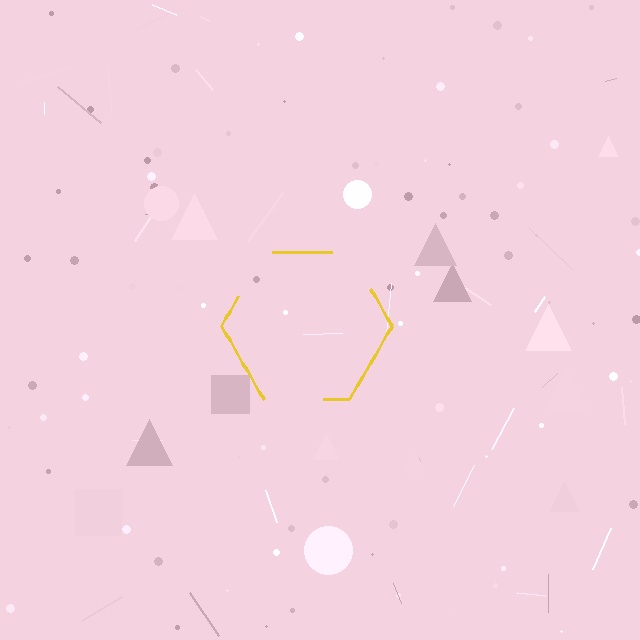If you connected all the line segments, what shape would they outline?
They would outline a hexagon.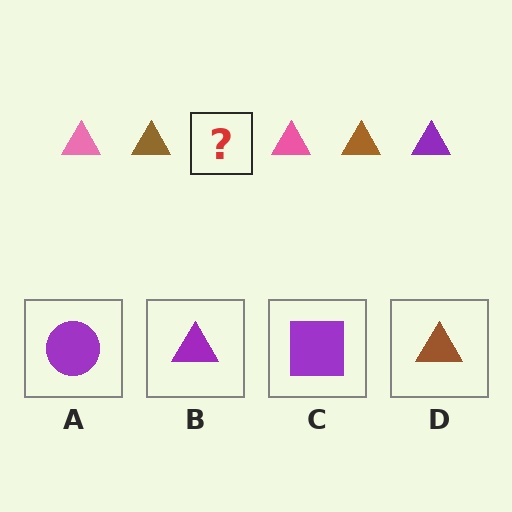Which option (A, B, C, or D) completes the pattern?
B.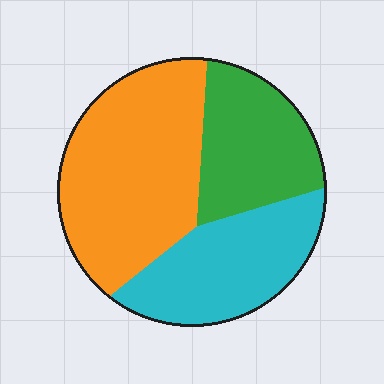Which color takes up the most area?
Orange, at roughly 45%.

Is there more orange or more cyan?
Orange.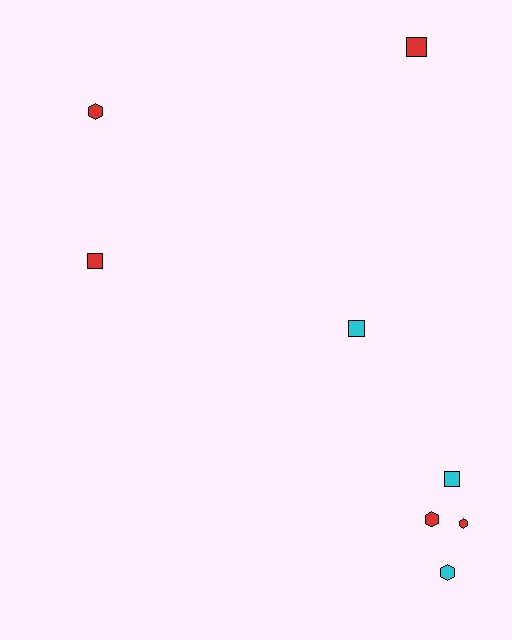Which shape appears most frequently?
Hexagon, with 4 objects.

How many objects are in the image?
There are 8 objects.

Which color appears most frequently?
Red, with 5 objects.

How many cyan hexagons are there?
There is 1 cyan hexagon.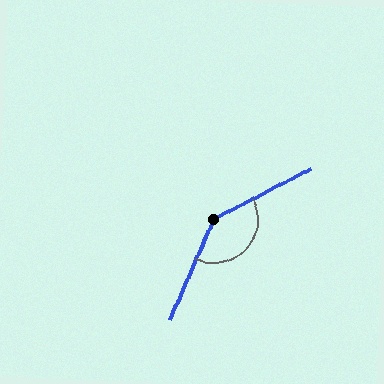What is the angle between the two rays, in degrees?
Approximately 141 degrees.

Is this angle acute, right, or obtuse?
It is obtuse.